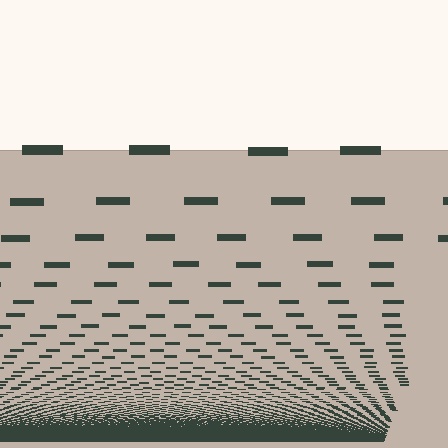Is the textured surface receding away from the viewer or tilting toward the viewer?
The surface appears to tilt toward the viewer. Texture elements get larger and sparser toward the top.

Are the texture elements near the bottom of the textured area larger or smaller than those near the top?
Smaller. The gradient is inverted — elements near the bottom are smaller and denser.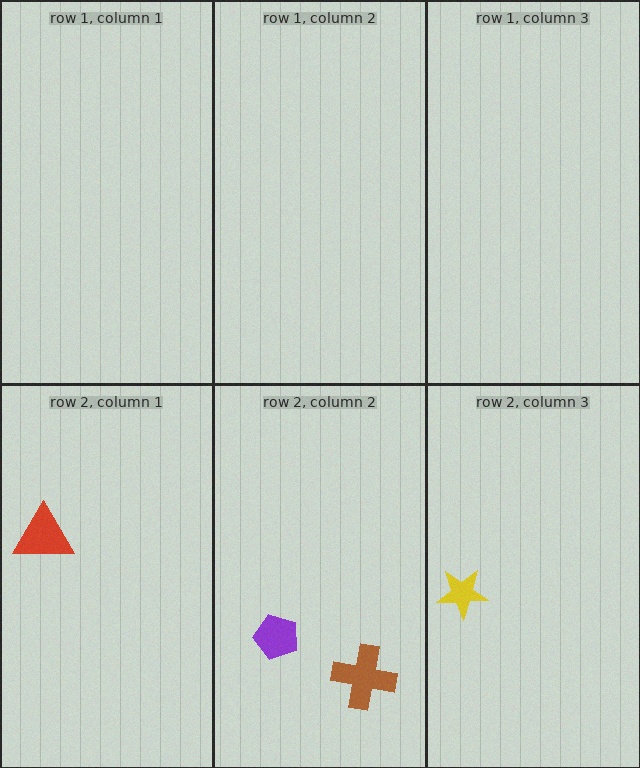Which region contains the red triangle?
The row 2, column 1 region.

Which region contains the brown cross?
The row 2, column 2 region.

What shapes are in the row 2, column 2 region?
The purple pentagon, the brown cross.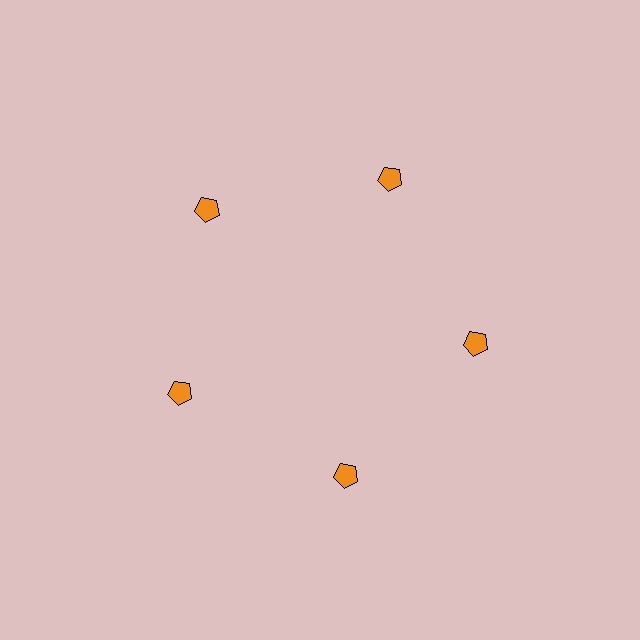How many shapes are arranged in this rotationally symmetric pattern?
There are 5 shapes, arranged in 5 groups of 1.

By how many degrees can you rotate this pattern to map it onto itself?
The pattern maps onto itself every 72 degrees of rotation.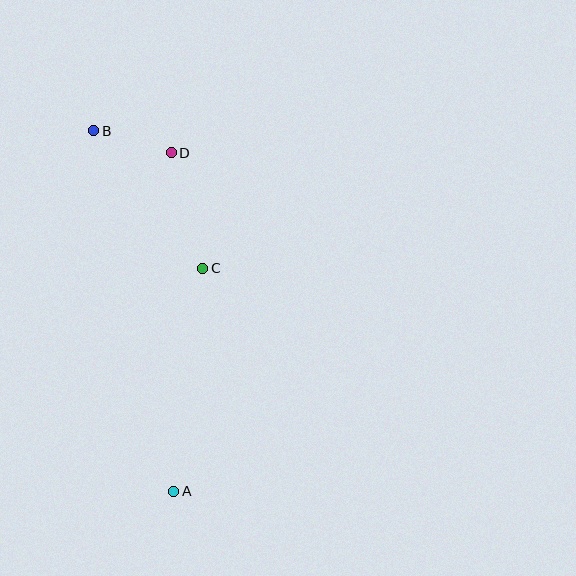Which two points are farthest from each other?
Points A and B are farthest from each other.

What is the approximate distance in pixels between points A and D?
The distance between A and D is approximately 339 pixels.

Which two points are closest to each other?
Points B and D are closest to each other.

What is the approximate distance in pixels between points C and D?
The distance between C and D is approximately 120 pixels.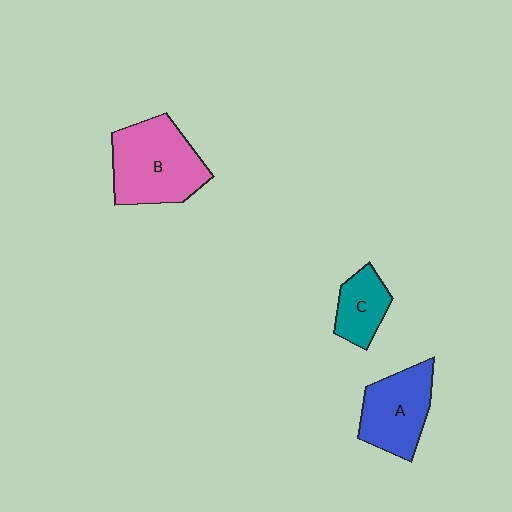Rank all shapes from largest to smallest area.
From largest to smallest: B (pink), A (blue), C (teal).